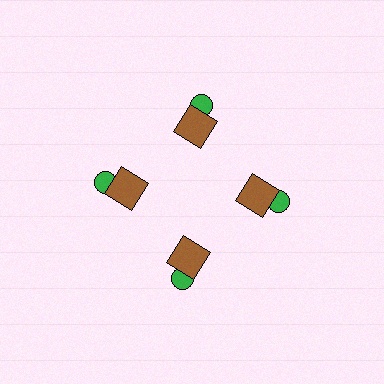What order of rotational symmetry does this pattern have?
This pattern has 4-fold rotational symmetry.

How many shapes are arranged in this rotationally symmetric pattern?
There are 8 shapes, arranged in 4 groups of 2.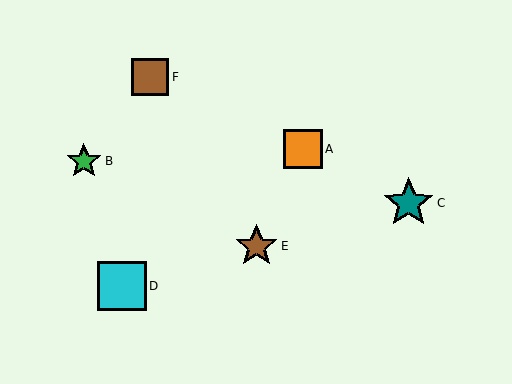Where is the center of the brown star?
The center of the brown star is at (257, 246).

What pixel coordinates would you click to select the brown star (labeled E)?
Click at (257, 246) to select the brown star E.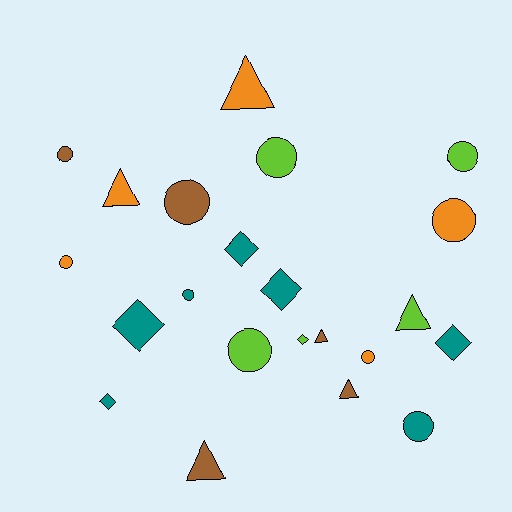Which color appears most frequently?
Teal, with 7 objects.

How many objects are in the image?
There are 22 objects.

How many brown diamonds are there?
There are no brown diamonds.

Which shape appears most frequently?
Circle, with 10 objects.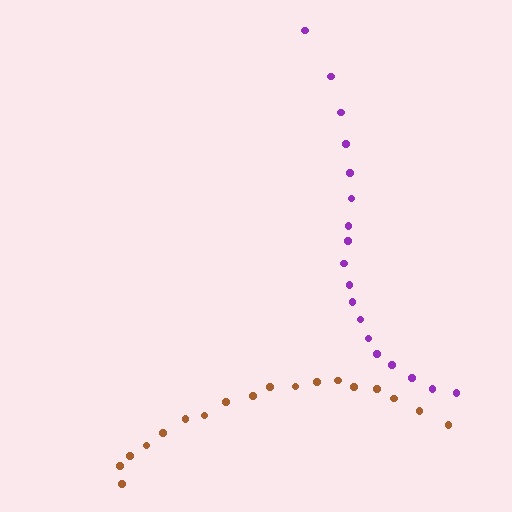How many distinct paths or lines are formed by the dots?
There are 2 distinct paths.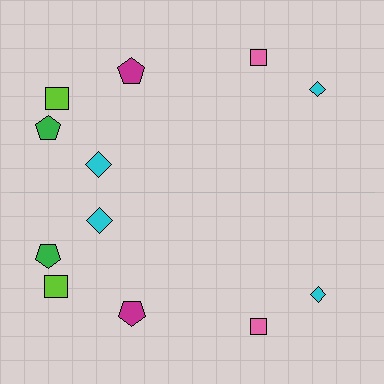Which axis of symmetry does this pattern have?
The pattern has a horizontal axis of symmetry running through the center of the image.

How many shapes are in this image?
There are 12 shapes in this image.